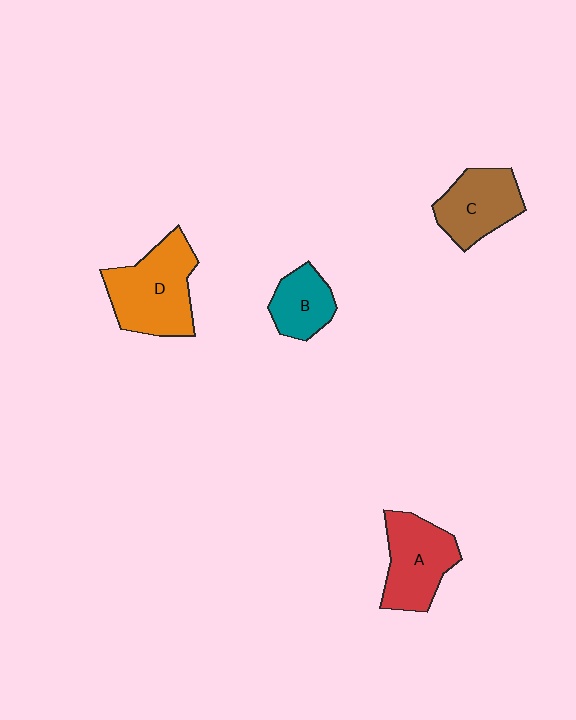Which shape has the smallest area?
Shape B (teal).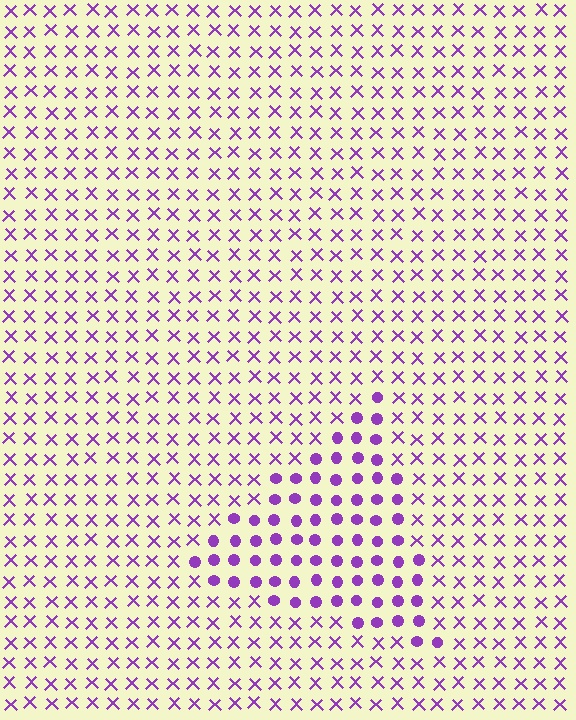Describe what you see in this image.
The image is filled with small purple elements arranged in a uniform grid. A triangle-shaped region contains circles, while the surrounding area contains X marks. The boundary is defined purely by the change in element shape.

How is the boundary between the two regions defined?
The boundary is defined by a change in element shape: circles inside vs. X marks outside. All elements share the same color and spacing.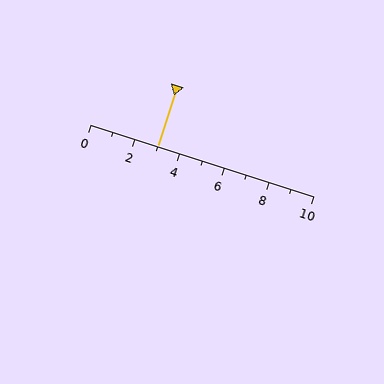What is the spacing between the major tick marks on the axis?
The major ticks are spaced 2 apart.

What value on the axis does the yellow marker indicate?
The marker indicates approximately 3.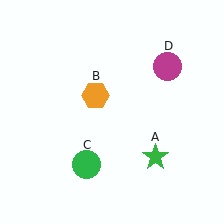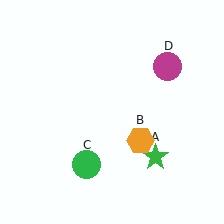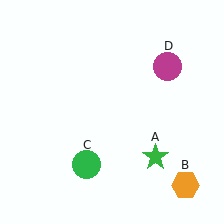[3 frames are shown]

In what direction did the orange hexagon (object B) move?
The orange hexagon (object B) moved down and to the right.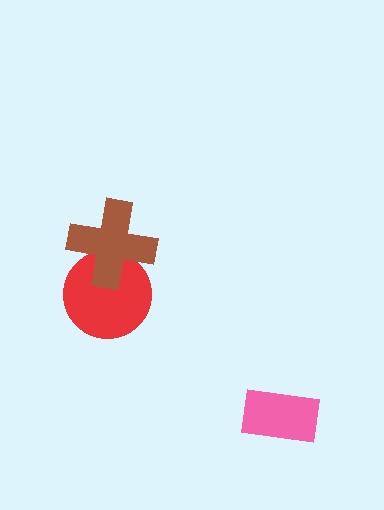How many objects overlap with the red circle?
1 object overlaps with the red circle.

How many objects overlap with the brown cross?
1 object overlaps with the brown cross.